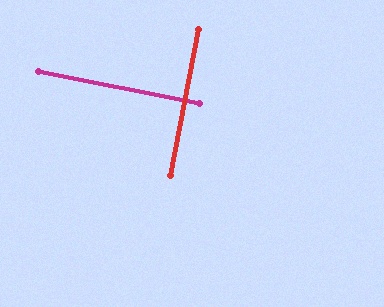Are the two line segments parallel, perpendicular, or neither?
Perpendicular — they meet at approximately 89°.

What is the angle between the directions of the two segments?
Approximately 89 degrees.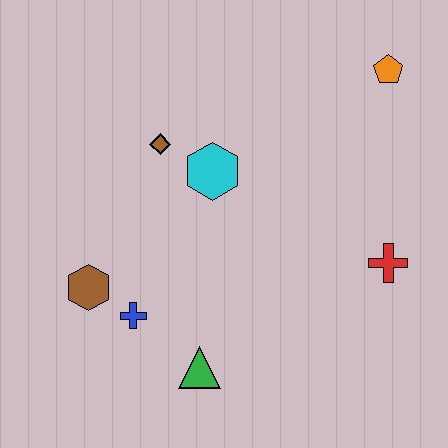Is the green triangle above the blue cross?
No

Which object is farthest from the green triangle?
The orange pentagon is farthest from the green triangle.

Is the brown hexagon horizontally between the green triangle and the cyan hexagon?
No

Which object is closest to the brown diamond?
The cyan hexagon is closest to the brown diamond.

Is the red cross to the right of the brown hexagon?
Yes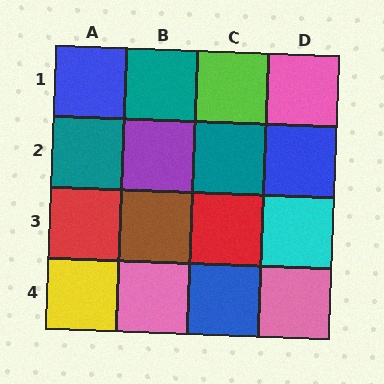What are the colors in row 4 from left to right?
Yellow, pink, blue, pink.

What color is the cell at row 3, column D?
Cyan.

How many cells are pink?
3 cells are pink.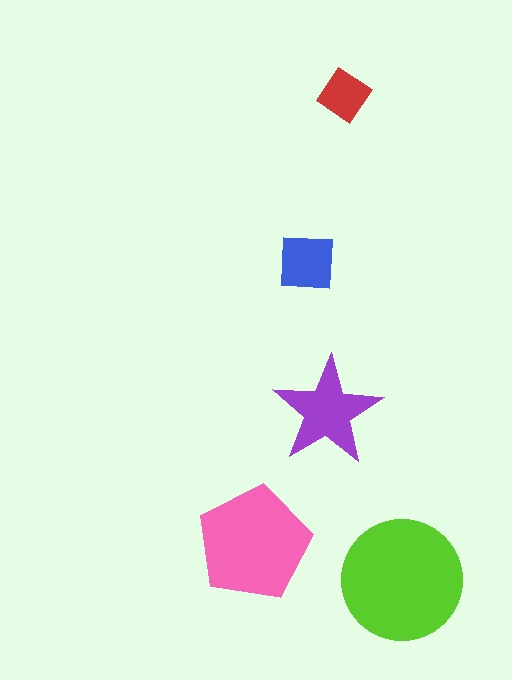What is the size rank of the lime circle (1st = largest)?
1st.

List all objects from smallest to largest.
The red diamond, the blue square, the purple star, the pink pentagon, the lime circle.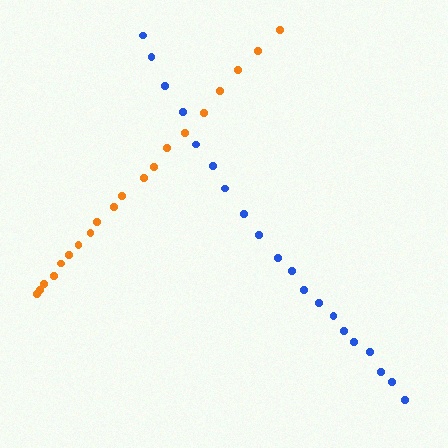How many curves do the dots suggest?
There are 2 distinct paths.